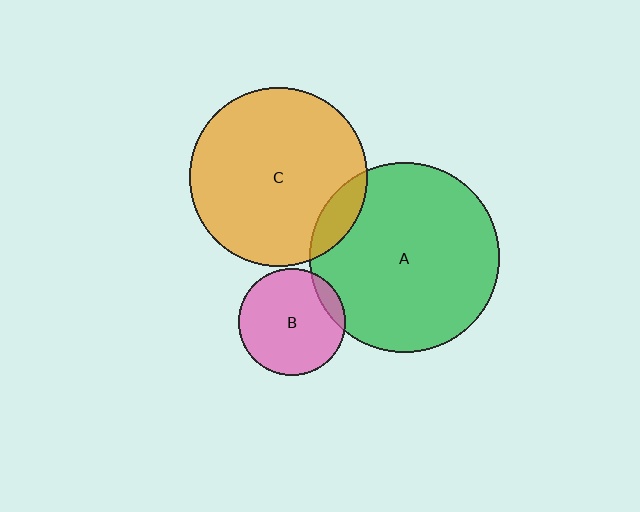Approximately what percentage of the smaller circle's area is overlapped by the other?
Approximately 10%.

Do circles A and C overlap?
Yes.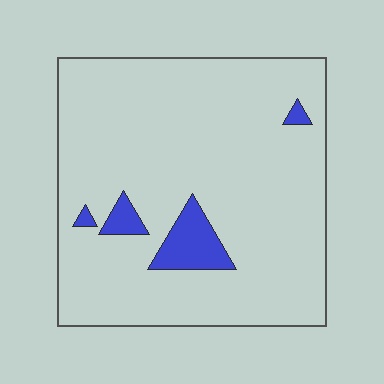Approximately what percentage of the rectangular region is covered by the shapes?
Approximately 5%.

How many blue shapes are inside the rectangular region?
4.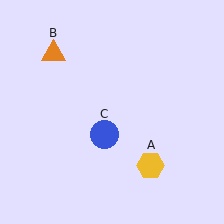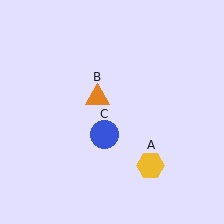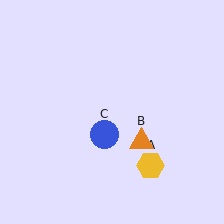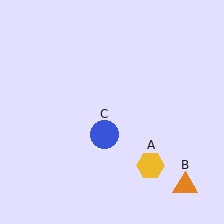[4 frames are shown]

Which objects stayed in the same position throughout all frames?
Yellow hexagon (object A) and blue circle (object C) remained stationary.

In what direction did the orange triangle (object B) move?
The orange triangle (object B) moved down and to the right.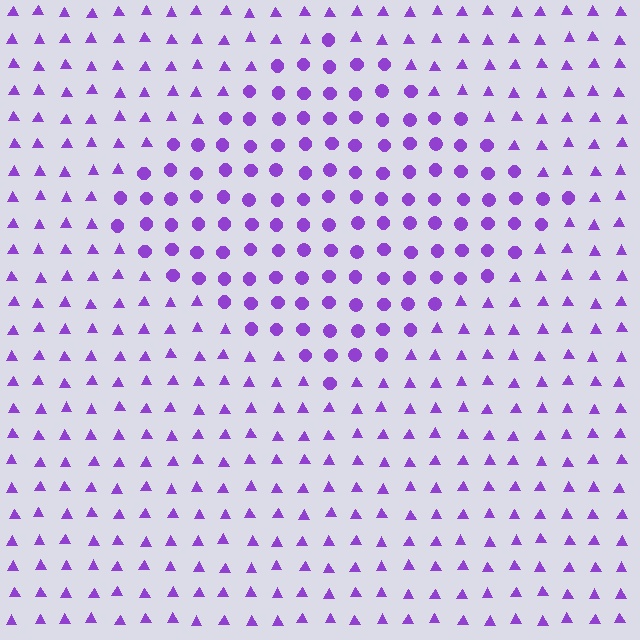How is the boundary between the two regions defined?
The boundary is defined by a change in element shape: circles inside vs. triangles outside. All elements share the same color and spacing.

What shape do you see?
I see a diamond.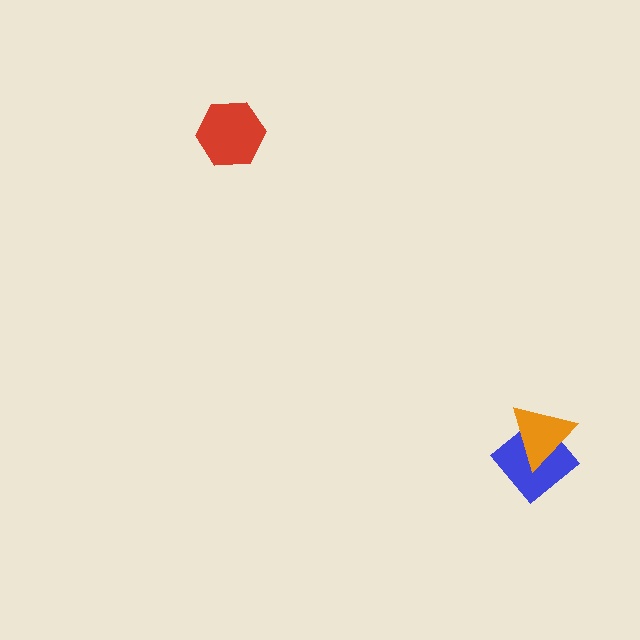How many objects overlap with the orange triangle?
1 object overlaps with the orange triangle.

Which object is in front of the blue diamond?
The orange triangle is in front of the blue diamond.